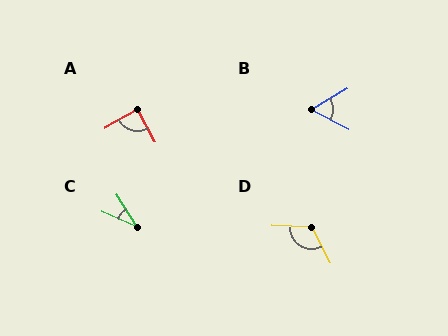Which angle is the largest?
D, at approximately 120 degrees.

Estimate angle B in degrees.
Approximately 59 degrees.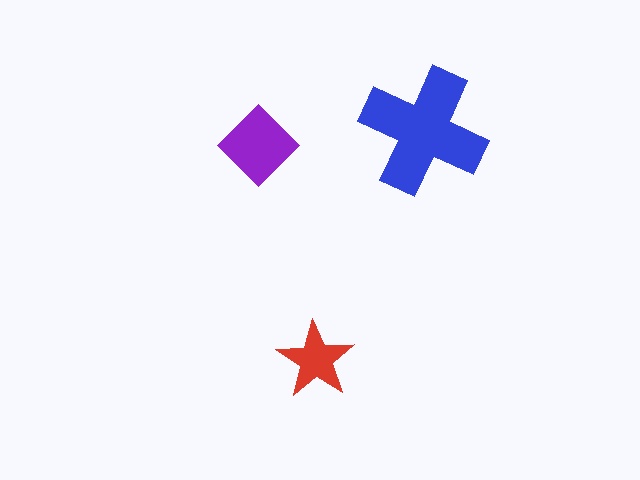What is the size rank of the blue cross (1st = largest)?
1st.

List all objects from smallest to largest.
The red star, the purple diamond, the blue cross.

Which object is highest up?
The blue cross is topmost.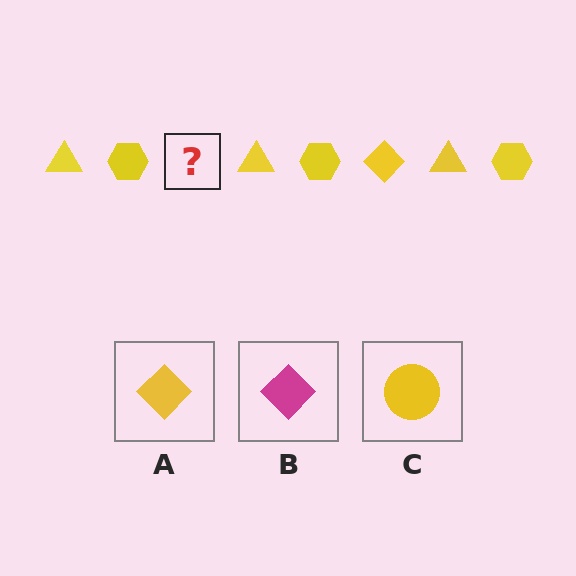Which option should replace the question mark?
Option A.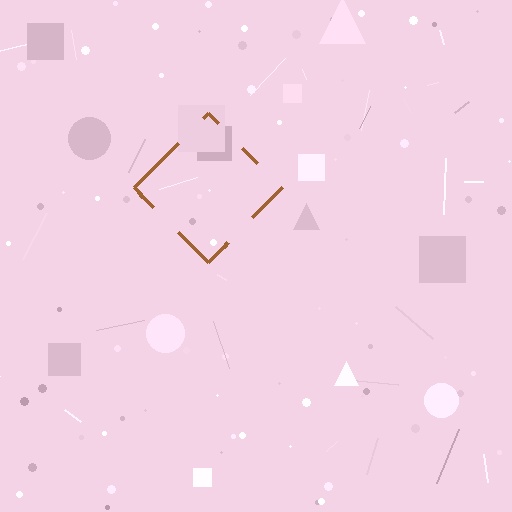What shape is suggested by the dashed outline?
The dashed outline suggests a diamond.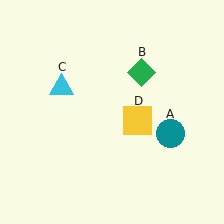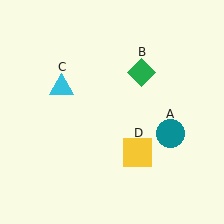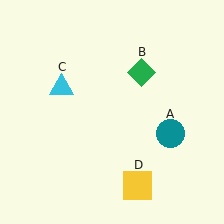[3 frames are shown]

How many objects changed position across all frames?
1 object changed position: yellow square (object D).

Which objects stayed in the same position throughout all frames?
Teal circle (object A) and green diamond (object B) and cyan triangle (object C) remained stationary.